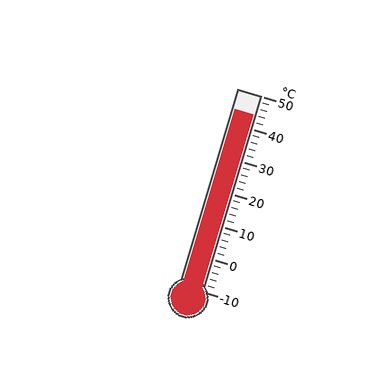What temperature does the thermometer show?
The thermometer shows approximately 44°C.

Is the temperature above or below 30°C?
The temperature is above 30°C.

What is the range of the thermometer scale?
The thermometer scale ranges from -10°C to 50°C.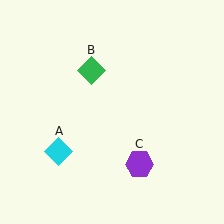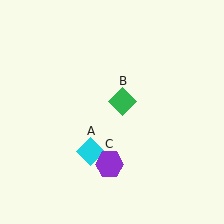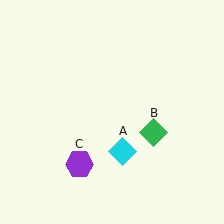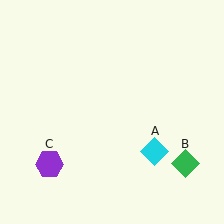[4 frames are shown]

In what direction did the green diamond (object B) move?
The green diamond (object B) moved down and to the right.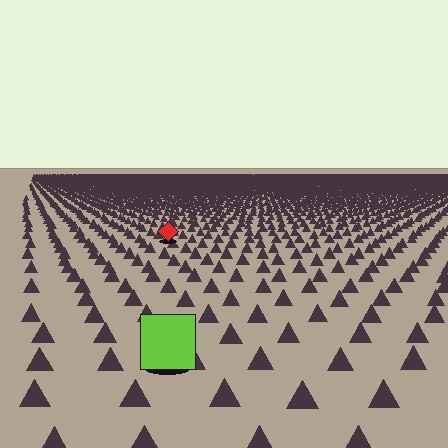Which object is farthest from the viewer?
The red diamond is farthest from the viewer. It appears smaller and the ground texture around it is denser.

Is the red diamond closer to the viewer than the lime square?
No. The lime square is closer — you can tell from the texture gradient: the ground texture is coarser near it.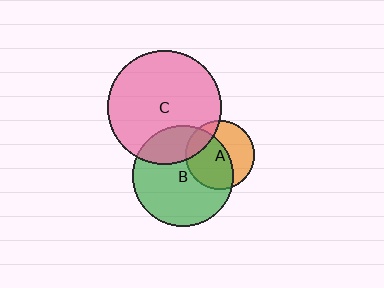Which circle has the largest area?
Circle C (pink).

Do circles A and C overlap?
Yes.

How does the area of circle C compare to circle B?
Approximately 1.3 times.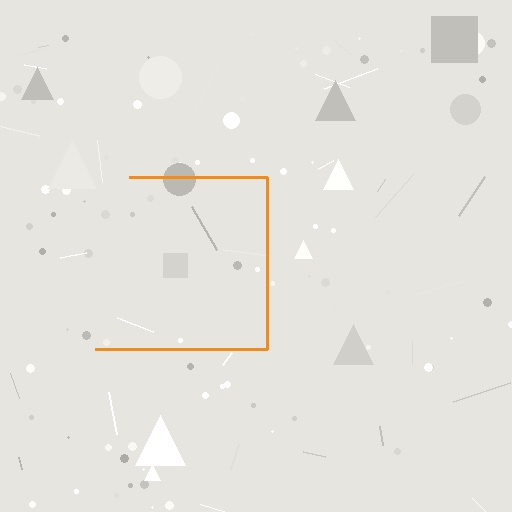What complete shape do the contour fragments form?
The contour fragments form a square.